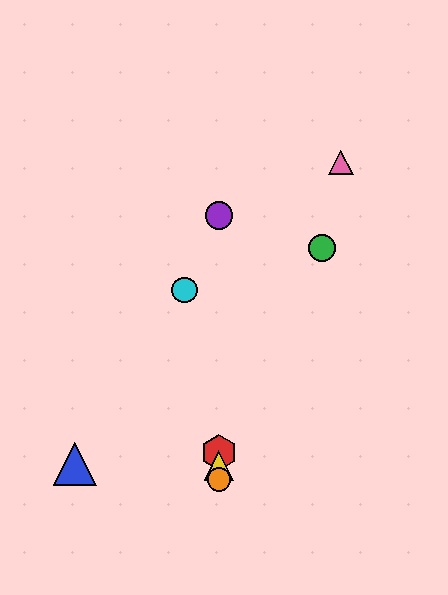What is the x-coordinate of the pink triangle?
The pink triangle is at x≈341.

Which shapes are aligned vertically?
The red hexagon, the yellow triangle, the purple circle, the orange circle are aligned vertically.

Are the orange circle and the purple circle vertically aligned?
Yes, both are at x≈219.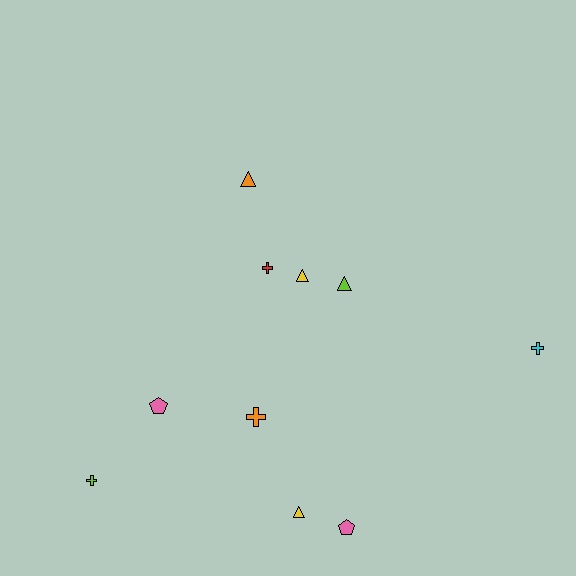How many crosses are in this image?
There are 4 crosses.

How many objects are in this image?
There are 10 objects.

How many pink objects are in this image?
There are 2 pink objects.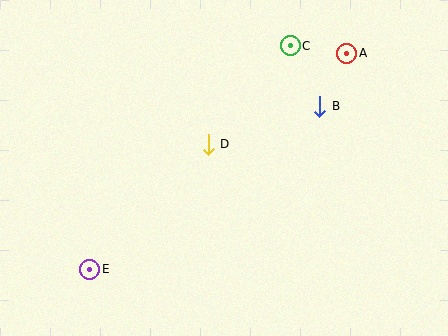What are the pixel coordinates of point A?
Point A is at (347, 53).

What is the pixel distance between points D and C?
The distance between D and C is 128 pixels.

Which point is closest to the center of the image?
Point D at (208, 144) is closest to the center.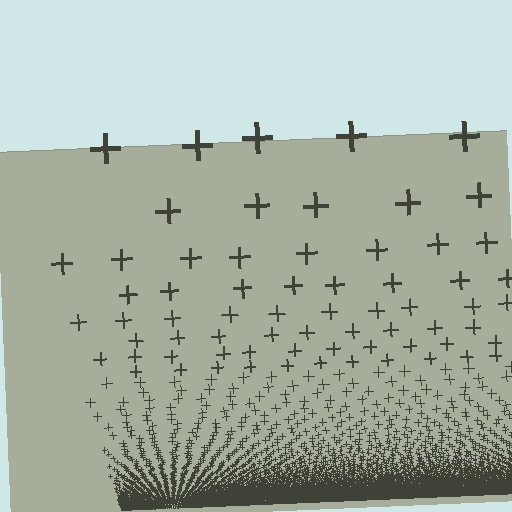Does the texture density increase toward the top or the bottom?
Density increases toward the bottom.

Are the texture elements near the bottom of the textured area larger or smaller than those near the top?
Smaller. The gradient is inverted — elements near the bottom are smaller and denser.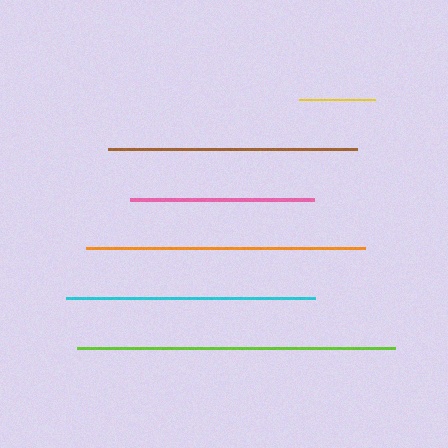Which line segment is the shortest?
The yellow line is the shortest at approximately 76 pixels.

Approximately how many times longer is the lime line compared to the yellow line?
The lime line is approximately 4.2 times the length of the yellow line.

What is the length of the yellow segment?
The yellow segment is approximately 76 pixels long.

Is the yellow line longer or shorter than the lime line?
The lime line is longer than the yellow line.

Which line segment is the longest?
The lime line is the longest at approximately 319 pixels.